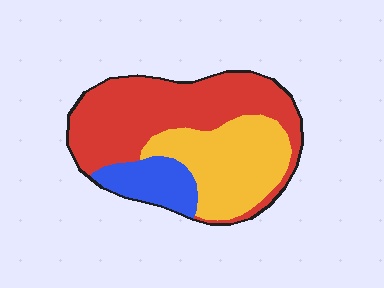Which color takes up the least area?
Blue, at roughly 15%.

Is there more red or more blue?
Red.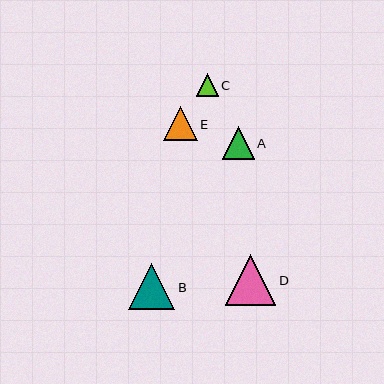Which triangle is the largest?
Triangle D is the largest with a size of approximately 51 pixels.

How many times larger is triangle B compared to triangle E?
Triangle B is approximately 1.3 times the size of triangle E.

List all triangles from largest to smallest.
From largest to smallest: D, B, E, A, C.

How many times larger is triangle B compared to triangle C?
Triangle B is approximately 2.0 times the size of triangle C.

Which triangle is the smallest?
Triangle C is the smallest with a size of approximately 22 pixels.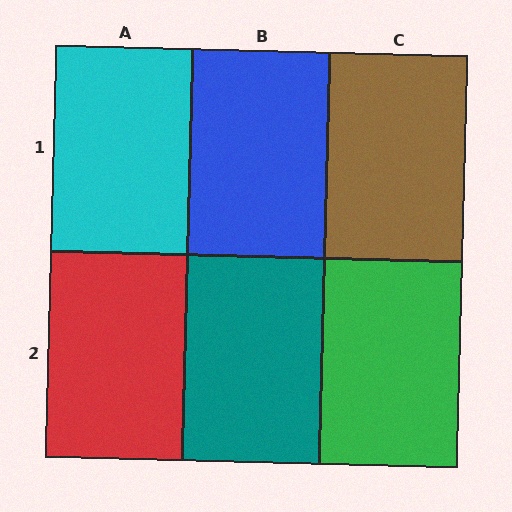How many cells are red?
1 cell is red.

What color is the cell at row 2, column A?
Red.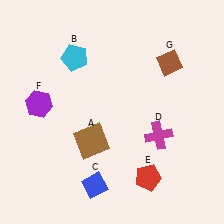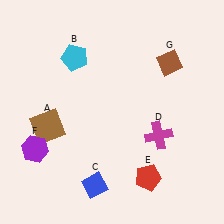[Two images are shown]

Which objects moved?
The objects that moved are: the brown square (A), the purple hexagon (F).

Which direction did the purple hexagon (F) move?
The purple hexagon (F) moved down.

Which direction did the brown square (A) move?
The brown square (A) moved left.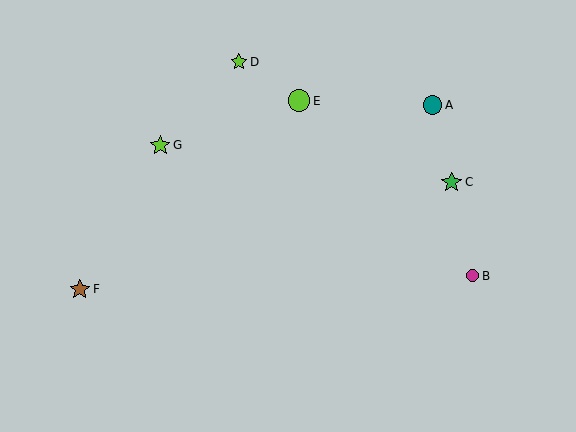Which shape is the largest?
The lime circle (labeled E) is the largest.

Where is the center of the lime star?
The center of the lime star is at (160, 145).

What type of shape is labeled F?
Shape F is a brown star.